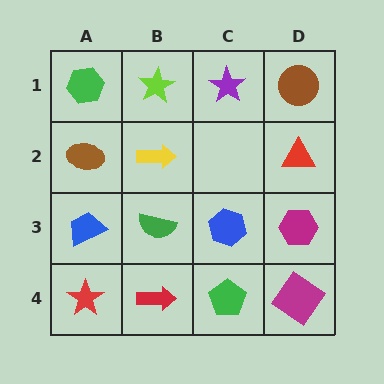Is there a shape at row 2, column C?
No, that cell is empty.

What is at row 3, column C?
A blue hexagon.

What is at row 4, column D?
A magenta diamond.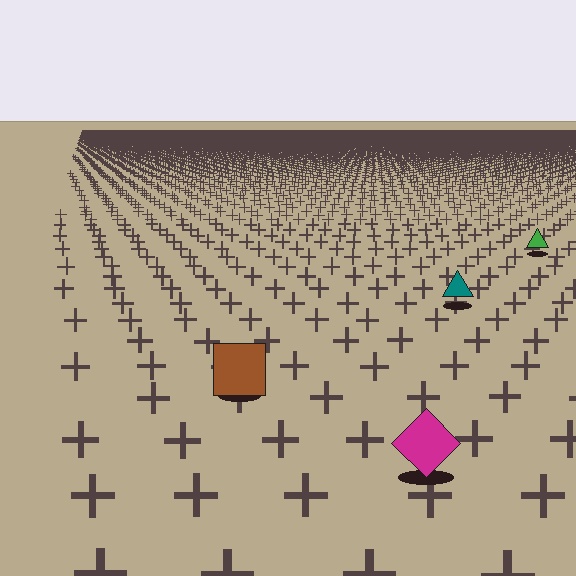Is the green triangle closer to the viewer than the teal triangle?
No. The teal triangle is closer — you can tell from the texture gradient: the ground texture is coarser near it.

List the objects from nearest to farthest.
From nearest to farthest: the magenta diamond, the brown square, the teal triangle, the green triangle.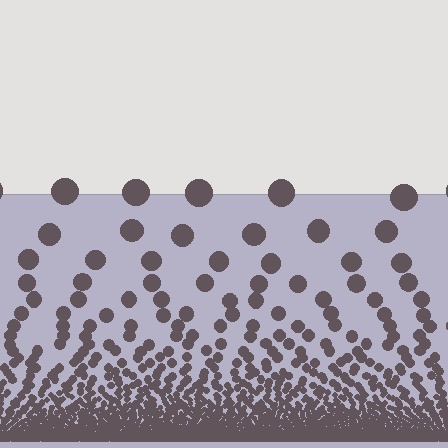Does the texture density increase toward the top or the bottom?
Density increases toward the bottom.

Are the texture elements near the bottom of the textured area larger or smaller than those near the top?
Smaller. The gradient is inverted — elements near the bottom are smaller and denser.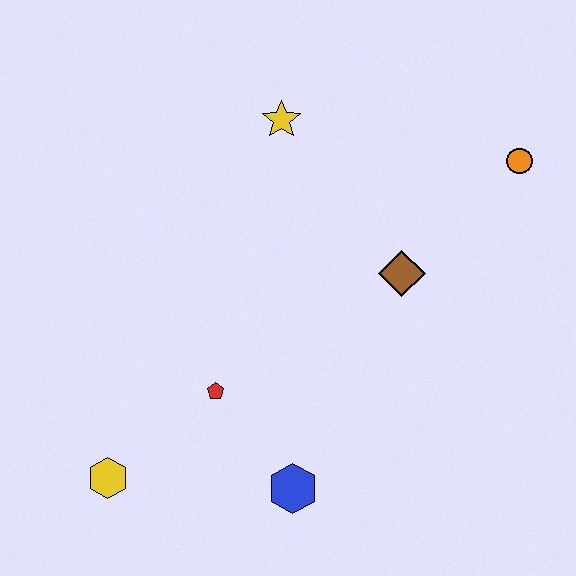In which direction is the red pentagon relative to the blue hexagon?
The red pentagon is above the blue hexagon.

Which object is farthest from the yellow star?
The yellow hexagon is farthest from the yellow star.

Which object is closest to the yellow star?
The brown diamond is closest to the yellow star.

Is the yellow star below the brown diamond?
No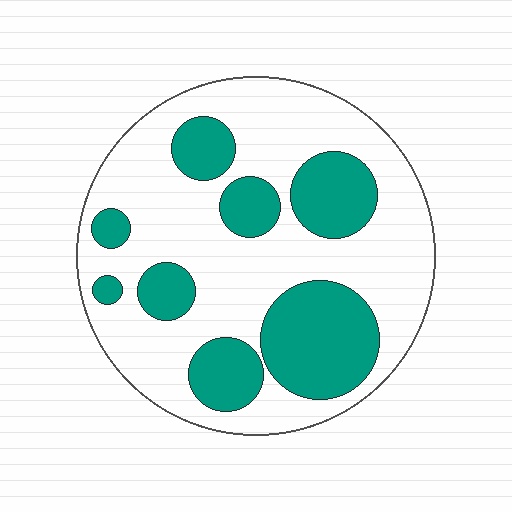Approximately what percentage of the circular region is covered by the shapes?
Approximately 30%.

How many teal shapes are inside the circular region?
8.